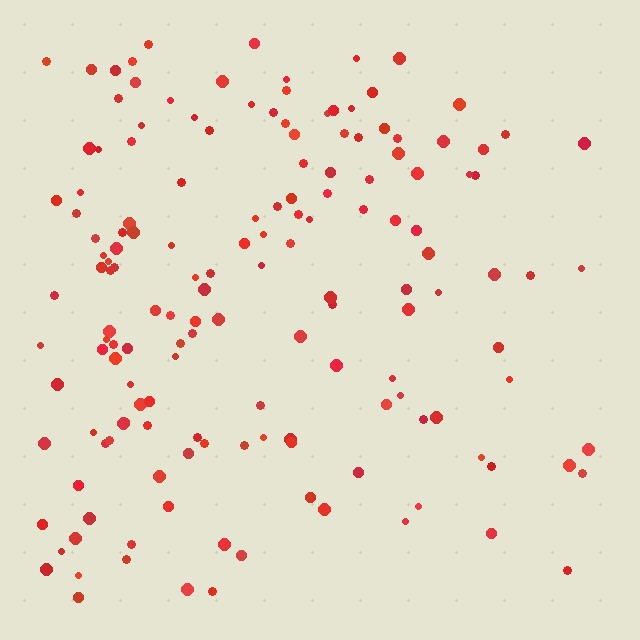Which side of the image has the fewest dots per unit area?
The right.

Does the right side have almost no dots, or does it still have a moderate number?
Still a moderate number, just noticeably fewer than the left.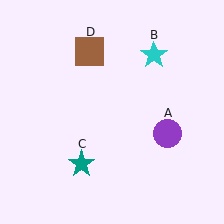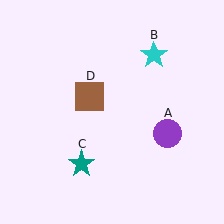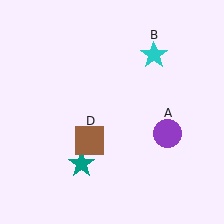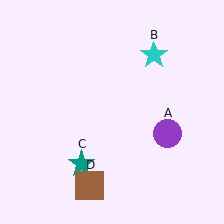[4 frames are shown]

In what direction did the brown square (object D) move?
The brown square (object D) moved down.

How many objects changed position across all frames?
1 object changed position: brown square (object D).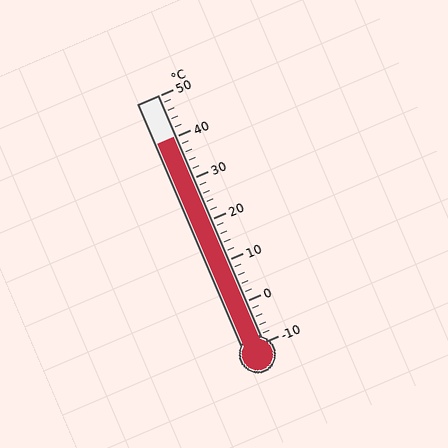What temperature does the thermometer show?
The thermometer shows approximately 40°C.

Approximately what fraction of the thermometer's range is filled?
The thermometer is filled to approximately 85% of its range.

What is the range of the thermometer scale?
The thermometer scale ranges from -10°C to 50°C.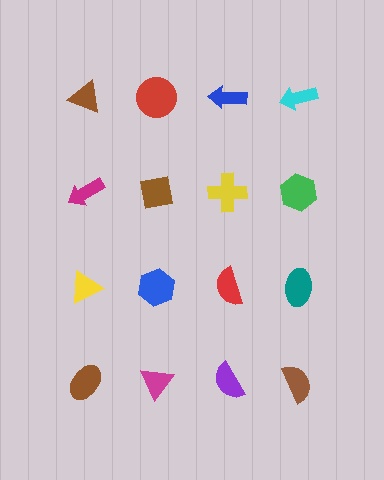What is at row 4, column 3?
A purple semicircle.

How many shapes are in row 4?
4 shapes.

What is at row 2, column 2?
A brown square.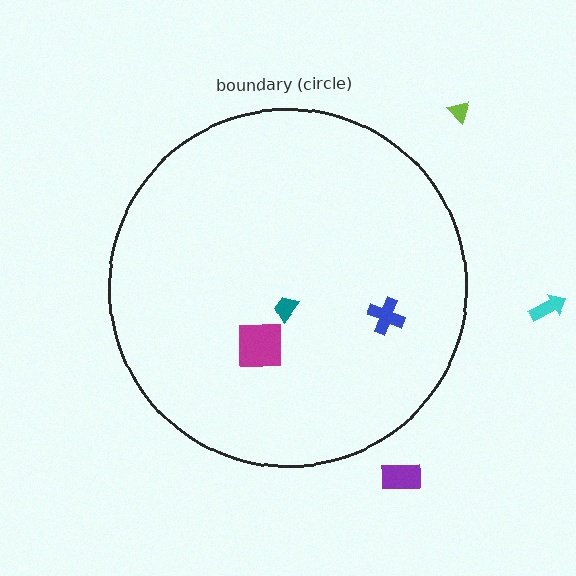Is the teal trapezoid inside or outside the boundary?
Inside.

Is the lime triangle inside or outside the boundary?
Outside.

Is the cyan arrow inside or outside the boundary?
Outside.